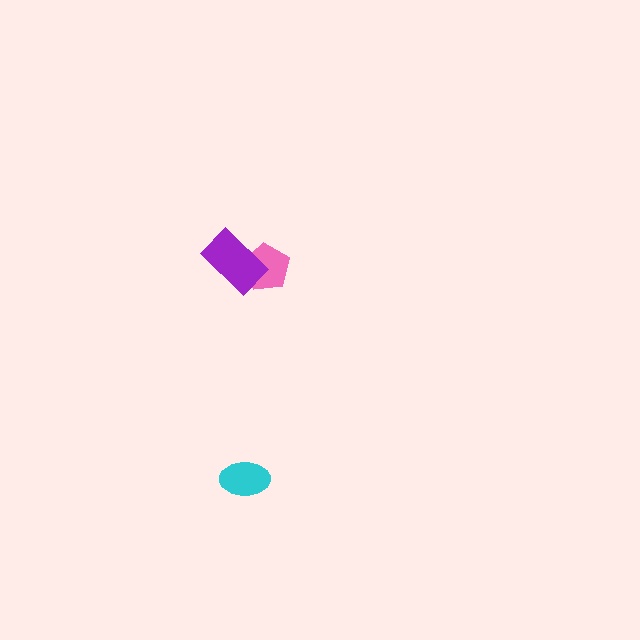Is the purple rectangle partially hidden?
No, no other shape covers it.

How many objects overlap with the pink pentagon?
1 object overlaps with the pink pentagon.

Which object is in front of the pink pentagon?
The purple rectangle is in front of the pink pentagon.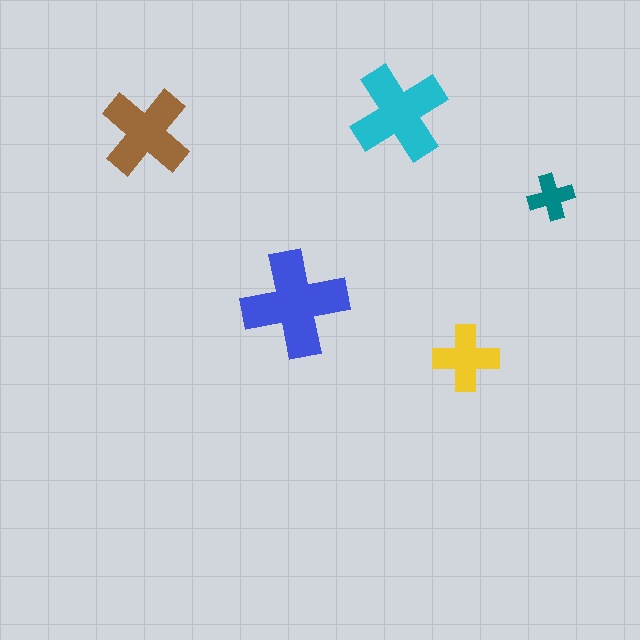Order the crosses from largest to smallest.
the blue one, the cyan one, the brown one, the yellow one, the teal one.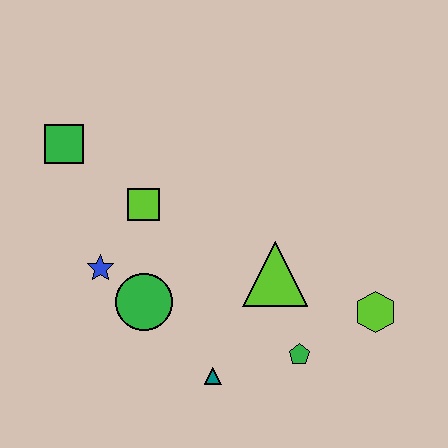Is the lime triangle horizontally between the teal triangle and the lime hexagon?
Yes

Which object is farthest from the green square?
The lime hexagon is farthest from the green square.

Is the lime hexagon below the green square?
Yes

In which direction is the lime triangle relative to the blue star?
The lime triangle is to the right of the blue star.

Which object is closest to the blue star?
The green circle is closest to the blue star.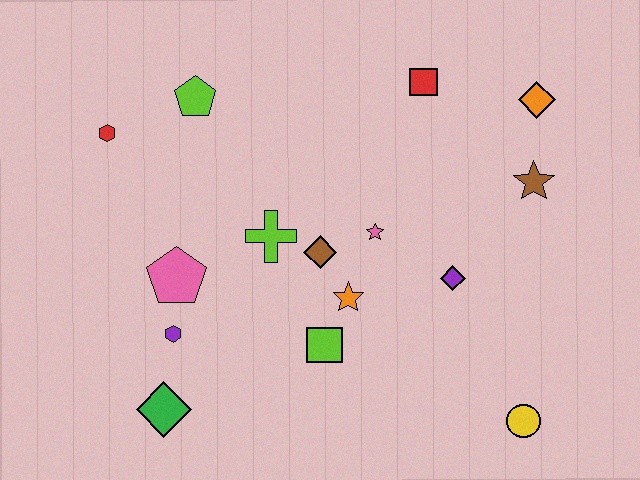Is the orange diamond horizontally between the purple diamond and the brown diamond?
No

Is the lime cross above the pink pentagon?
Yes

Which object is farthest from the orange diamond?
The green diamond is farthest from the orange diamond.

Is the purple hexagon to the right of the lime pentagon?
No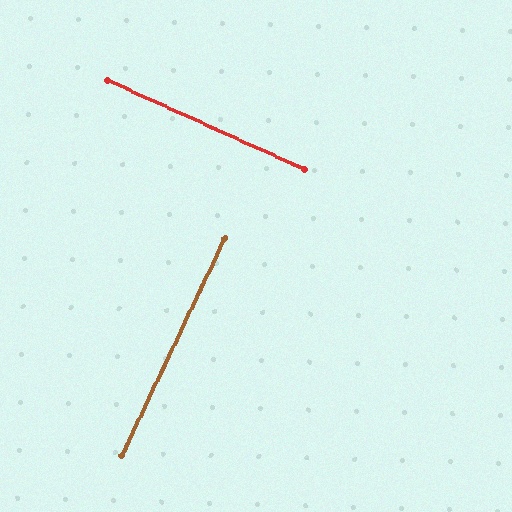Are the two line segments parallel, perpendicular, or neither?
Perpendicular — they meet at approximately 89°.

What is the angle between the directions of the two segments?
Approximately 89 degrees.